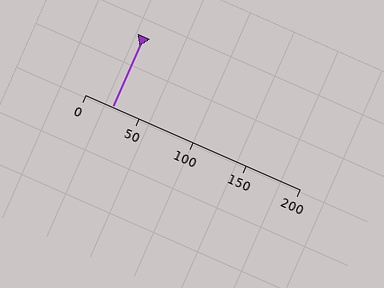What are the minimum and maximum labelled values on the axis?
The axis runs from 0 to 200.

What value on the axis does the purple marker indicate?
The marker indicates approximately 25.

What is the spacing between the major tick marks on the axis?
The major ticks are spaced 50 apart.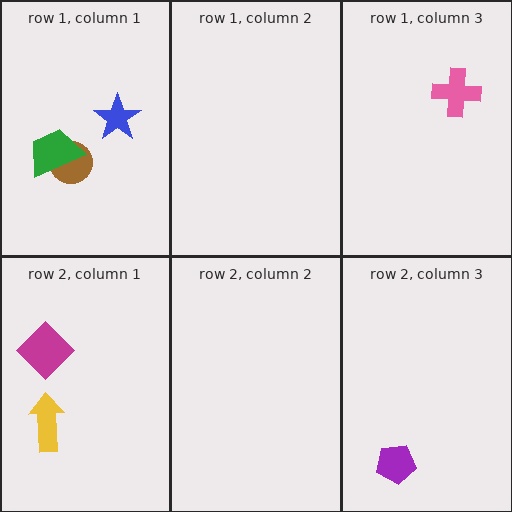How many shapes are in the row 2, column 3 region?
1.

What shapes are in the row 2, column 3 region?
The purple pentagon.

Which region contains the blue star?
The row 1, column 1 region.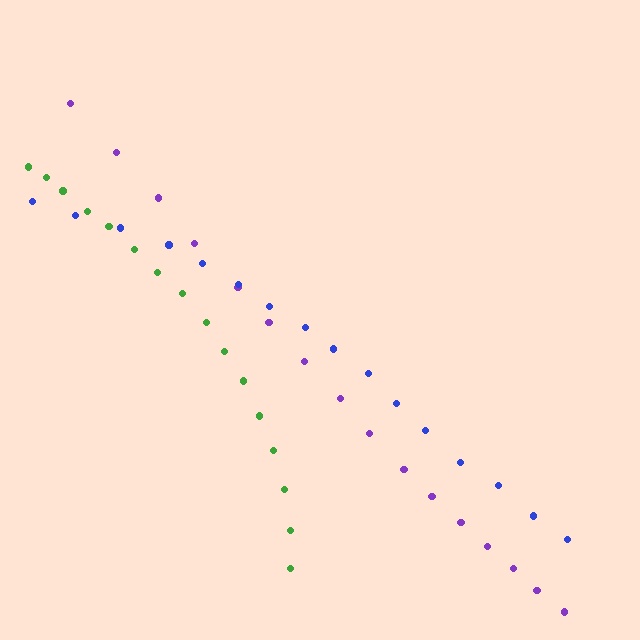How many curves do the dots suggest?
There are 3 distinct paths.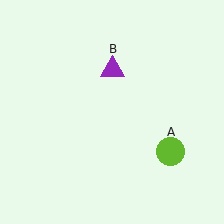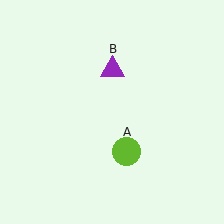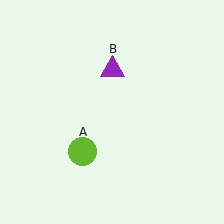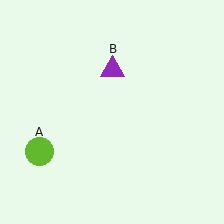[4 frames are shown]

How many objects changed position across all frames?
1 object changed position: lime circle (object A).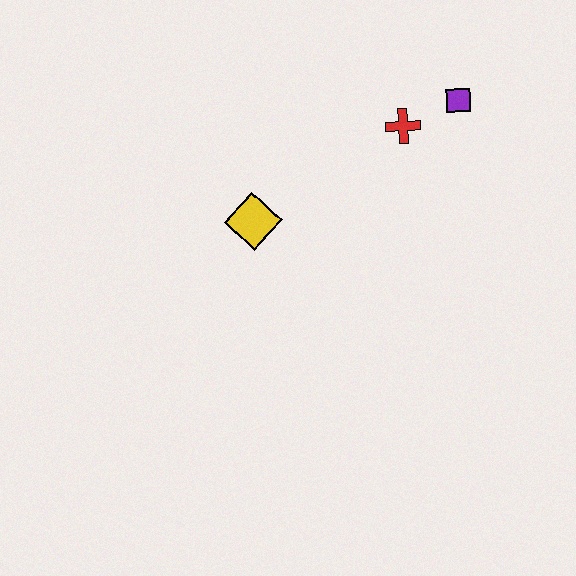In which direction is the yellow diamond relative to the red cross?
The yellow diamond is to the left of the red cross.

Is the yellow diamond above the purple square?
No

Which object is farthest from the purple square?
The yellow diamond is farthest from the purple square.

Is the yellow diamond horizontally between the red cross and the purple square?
No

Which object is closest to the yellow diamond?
The red cross is closest to the yellow diamond.